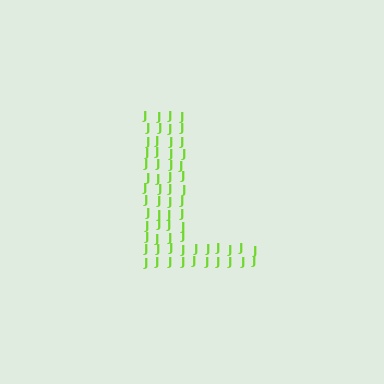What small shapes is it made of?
It is made of small letter J's.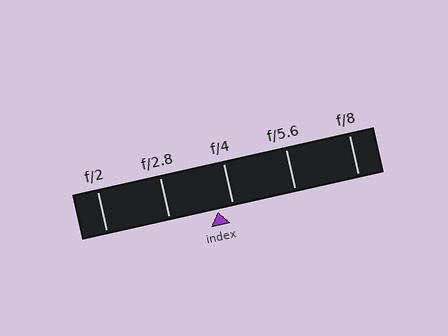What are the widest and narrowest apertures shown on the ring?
The widest aperture shown is f/2 and the narrowest is f/8.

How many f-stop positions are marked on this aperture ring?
There are 5 f-stop positions marked.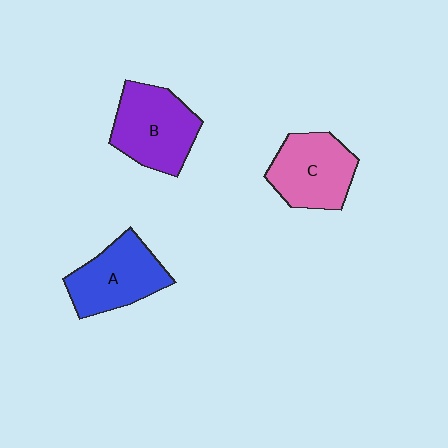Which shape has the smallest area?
Shape A (blue).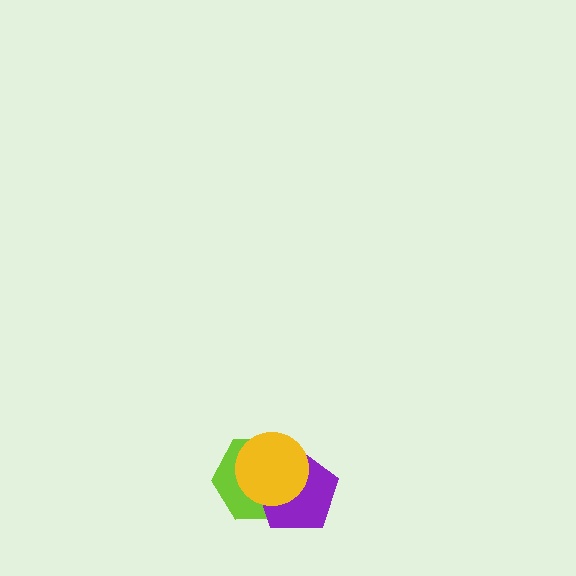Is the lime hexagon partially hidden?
Yes, it is partially covered by another shape.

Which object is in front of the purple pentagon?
The yellow circle is in front of the purple pentagon.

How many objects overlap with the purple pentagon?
2 objects overlap with the purple pentagon.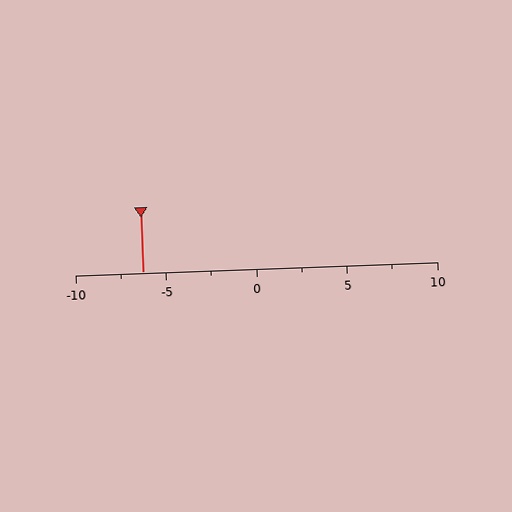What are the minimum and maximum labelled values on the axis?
The axis runs from -10 to 10.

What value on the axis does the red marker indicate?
The marker indicates approximately -6.2.